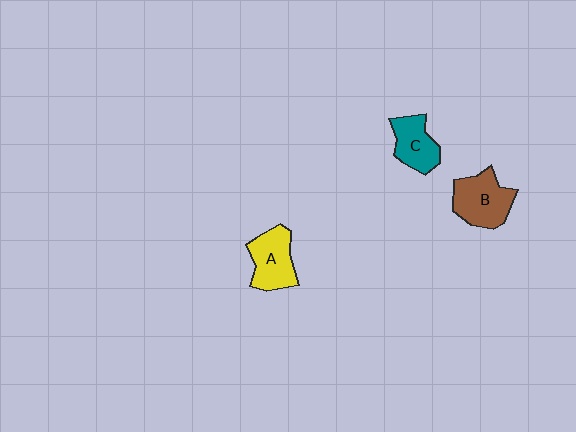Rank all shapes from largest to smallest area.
From largest to smallest: B (brown), A (yellow), C (teal).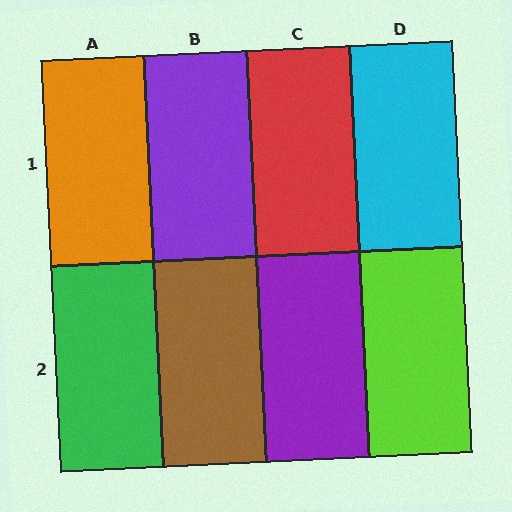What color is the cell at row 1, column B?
Purple.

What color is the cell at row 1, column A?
Orange.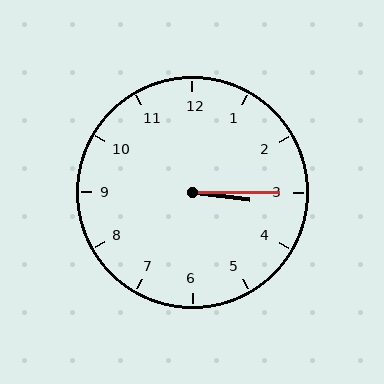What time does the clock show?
3:15.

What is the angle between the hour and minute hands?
Approximately 8 degrees.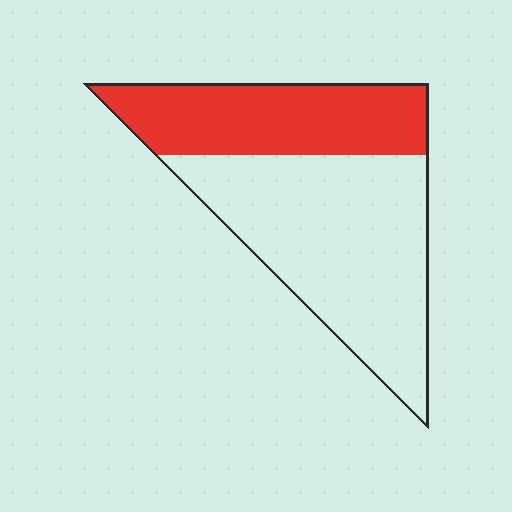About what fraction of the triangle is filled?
About three eighths (3/8).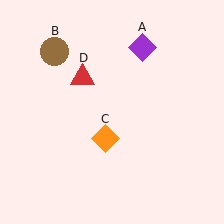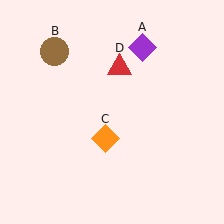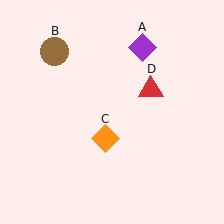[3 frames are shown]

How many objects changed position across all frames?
1 object changed position: red triangle (object D).